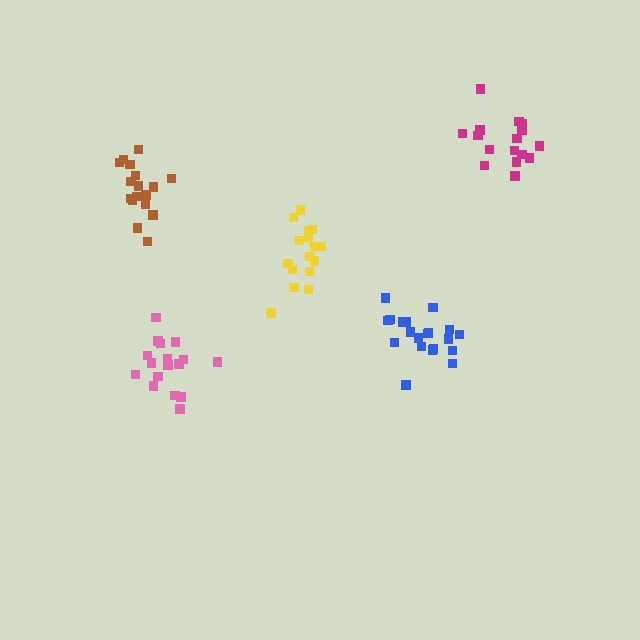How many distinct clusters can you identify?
There are 5 distinct clusters.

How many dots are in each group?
Group 1: 20 dots, Group 2: 17 dots, Group 3: 16 dots, Group 4: 16 dots, Group 5: 17 dots (86 total).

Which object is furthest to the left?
The brown cluster is leftmost.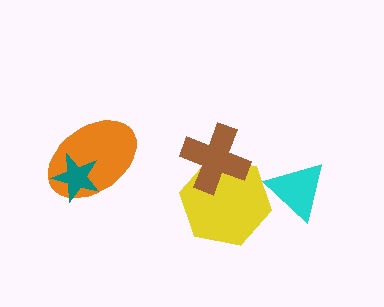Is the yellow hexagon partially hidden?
Yes, it is partially covered by another shape.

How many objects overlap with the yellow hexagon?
2 objects overlap with the yellow hexagon.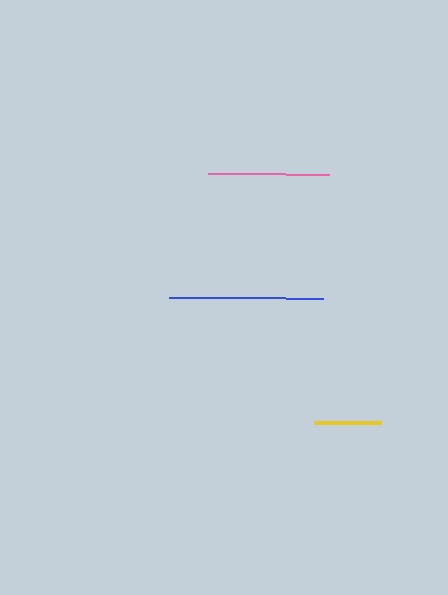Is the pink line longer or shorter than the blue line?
The blue line is longer than the pink line.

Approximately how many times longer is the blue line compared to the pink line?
The blue line is approximately 1.3 times the length of the pink line.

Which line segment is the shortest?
The yellow line is the shortest at approximately 67 pixels.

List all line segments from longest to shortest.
From longest to shortest: blue, pink, yellow.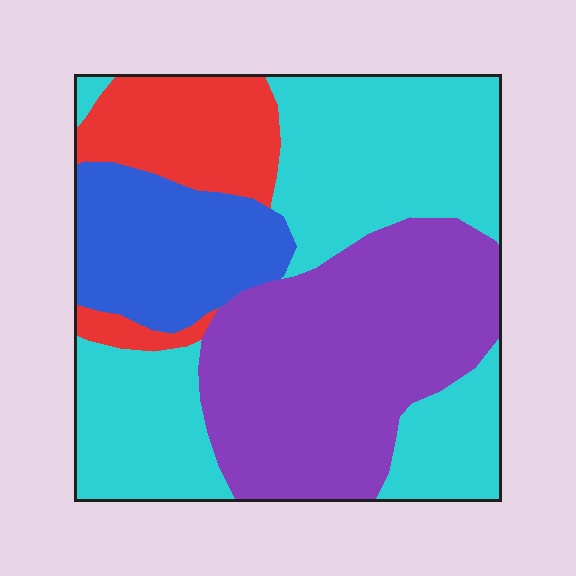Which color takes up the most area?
Cyan, at roughly 40%.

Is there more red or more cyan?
Cyan.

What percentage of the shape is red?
Red covers around 15% of the shape.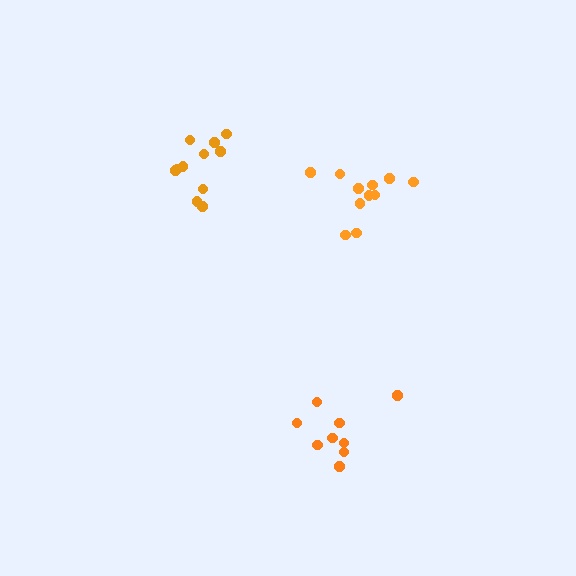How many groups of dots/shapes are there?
There are 3 groups.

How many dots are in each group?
Group 1: 11 dots, Group 2: 9 dots, Group 3: 11 dots (31 total).